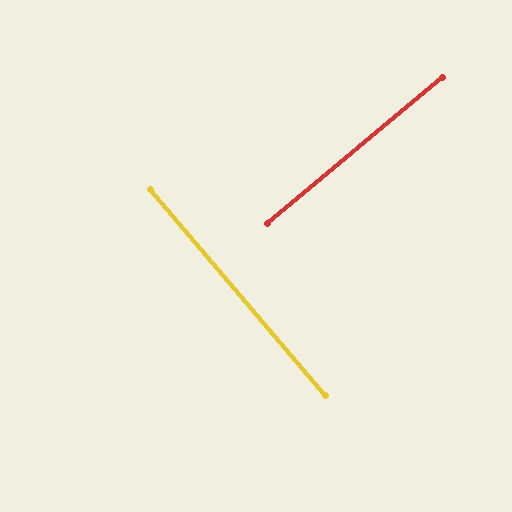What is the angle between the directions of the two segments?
Approximately 90 degrees.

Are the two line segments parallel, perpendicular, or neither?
Perpendicular — they meet at approximately 90°.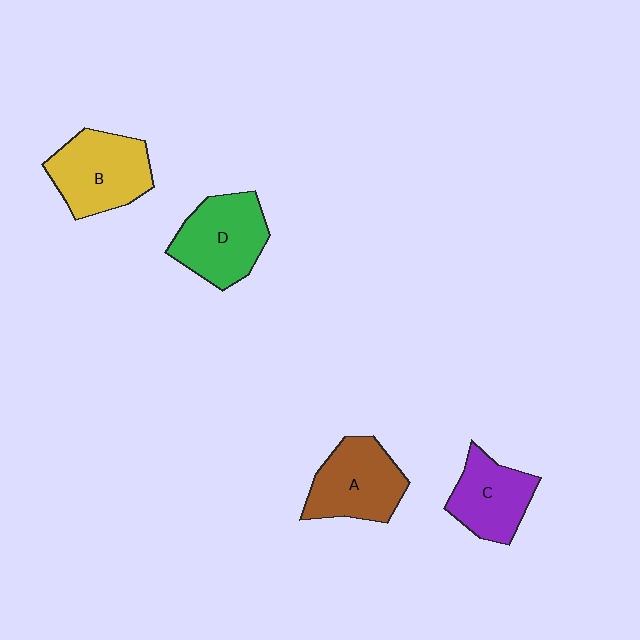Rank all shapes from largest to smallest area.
From largest to smallest: B (yellow), D (green), A (brown), C (purple).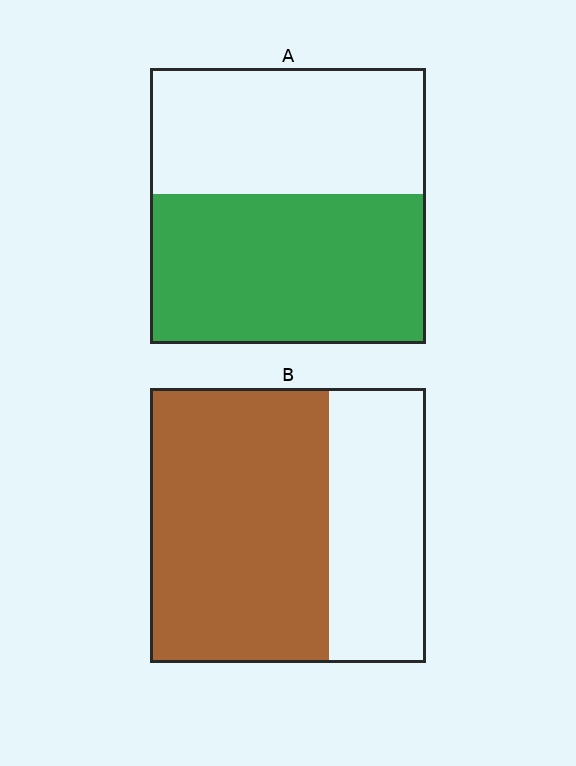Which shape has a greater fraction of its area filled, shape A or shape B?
Shape B.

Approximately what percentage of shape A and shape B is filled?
A is approximately 55% and B is approximately 65%.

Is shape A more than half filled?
Yes.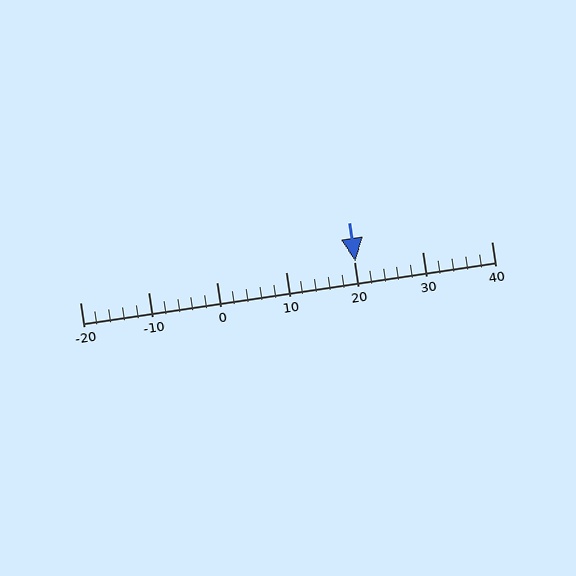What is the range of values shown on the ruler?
The ruler shows values from -20 to 40.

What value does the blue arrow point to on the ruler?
The blue arrow points to approximately 20.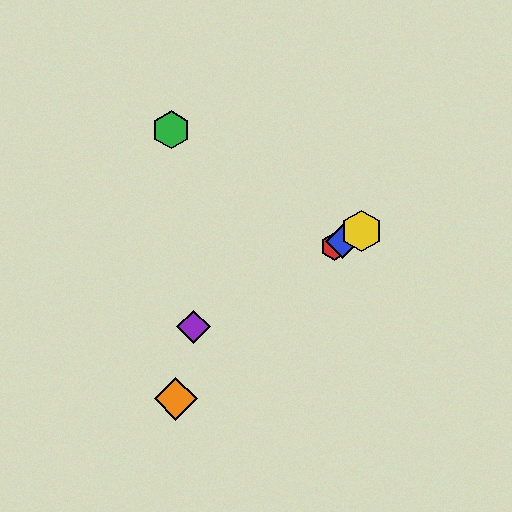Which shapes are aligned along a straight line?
The red hexagon, the blue diamond, the yellow hexagon, the purple diamond are aligned along a straight line.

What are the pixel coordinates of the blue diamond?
The blue diamond is at (342, 242).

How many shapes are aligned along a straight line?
4 shapes (the red hexagon, the blue diamond, the yellow hexagon, the purple diamond) are aligned along a straight line.